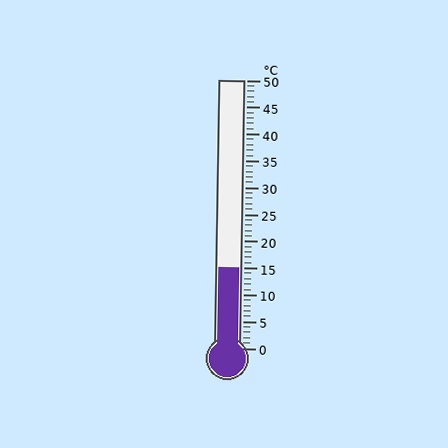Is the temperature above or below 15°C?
The temperature is at 15°C.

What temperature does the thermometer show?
The thermometer shows approximately 15°C.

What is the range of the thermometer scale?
The thermometer scale ranges from 0°C to 50°C.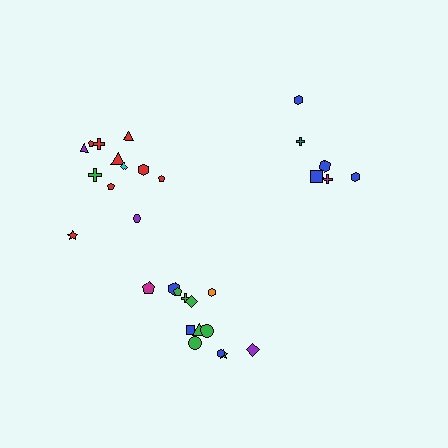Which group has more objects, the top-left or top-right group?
The top-left group.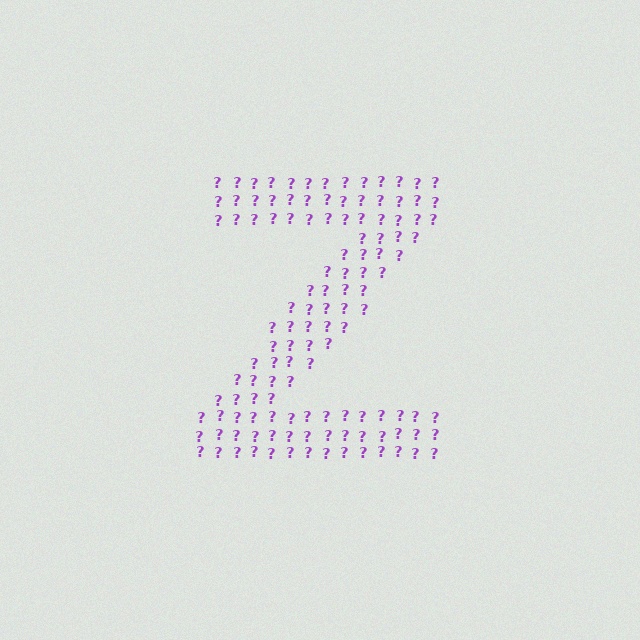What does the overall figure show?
The overall figure shows the letter Z.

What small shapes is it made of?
It is made of small question marks.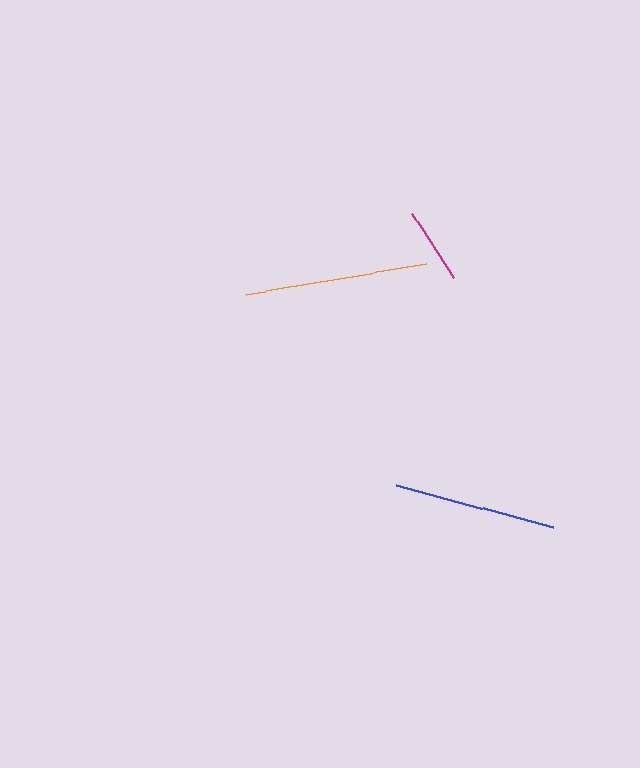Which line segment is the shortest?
The magenta line is the shortest at approximately 76 pixels.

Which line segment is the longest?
The orange line is the longest at approximately 182 pixels.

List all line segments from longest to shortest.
From longest to shortest: orange, blue, magenta.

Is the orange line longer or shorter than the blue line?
The orange line is longer than the blue line.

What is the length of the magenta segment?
The magenta segment is approximately 76 pixels long.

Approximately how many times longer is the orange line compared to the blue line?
The orange line is approximately 1.1 times the length of the blue line.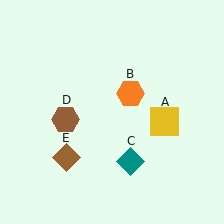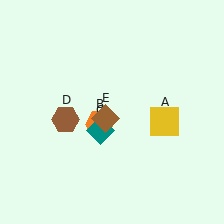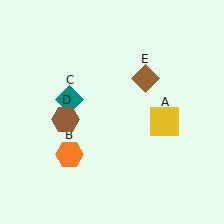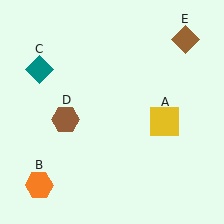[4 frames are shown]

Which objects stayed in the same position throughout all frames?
Yellow square (object A) and brown hexagon (object D) remained stationary.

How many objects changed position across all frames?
3 objects changed position: orange hexagon (object B), teal diamond (object C), brown diamond (object E).